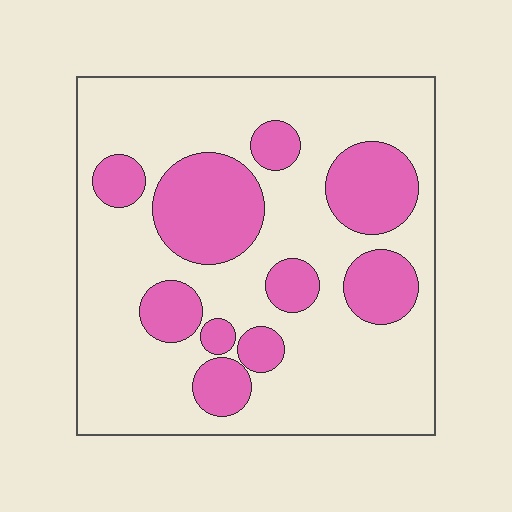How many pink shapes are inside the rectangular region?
10.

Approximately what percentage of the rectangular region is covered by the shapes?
Approximately 30%.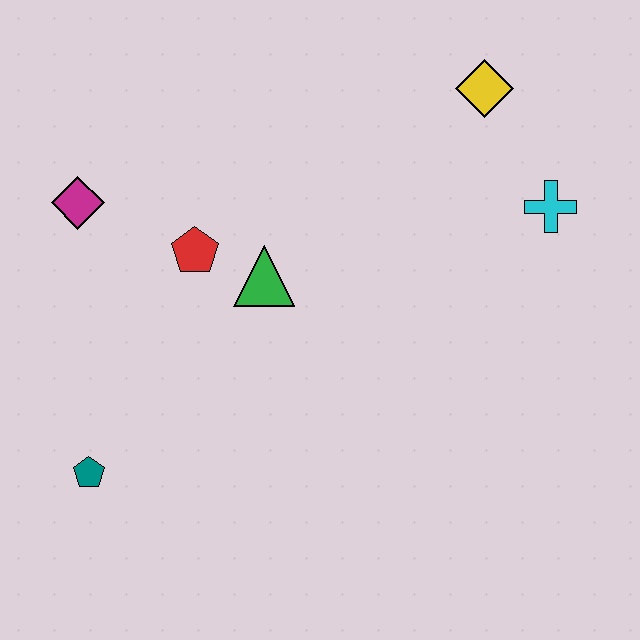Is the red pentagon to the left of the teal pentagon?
No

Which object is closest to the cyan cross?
The yellow diamond is closest to the cyan cross.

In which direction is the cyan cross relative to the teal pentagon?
The cyan cross is to the right of the teal pentagon.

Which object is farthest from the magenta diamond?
The cyan cross is farthest from the magenta diamond.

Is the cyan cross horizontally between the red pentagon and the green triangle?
No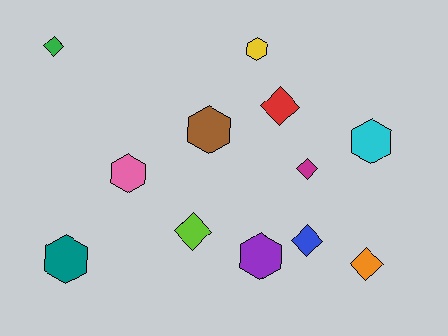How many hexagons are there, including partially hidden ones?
There are 6 hexagons.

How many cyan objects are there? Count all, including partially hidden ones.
There is 1 cyan object.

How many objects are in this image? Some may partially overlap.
There are 12 objects.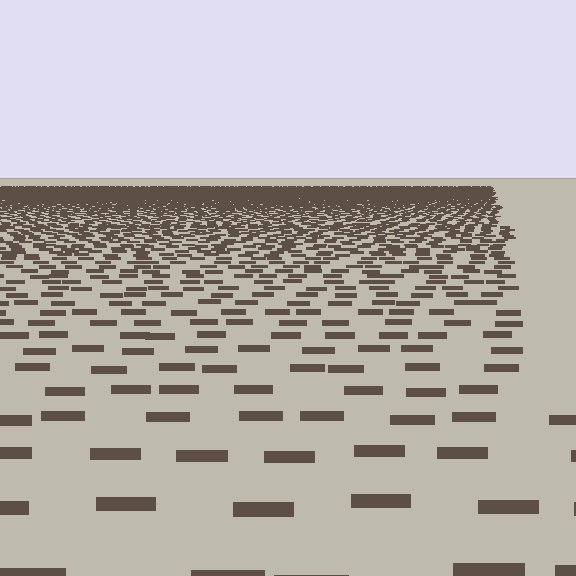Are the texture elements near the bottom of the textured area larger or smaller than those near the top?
Larger. Near the bottom, elements are closer to the viewer and appear at a bigger on-screen size.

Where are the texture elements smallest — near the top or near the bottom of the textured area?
Near the top.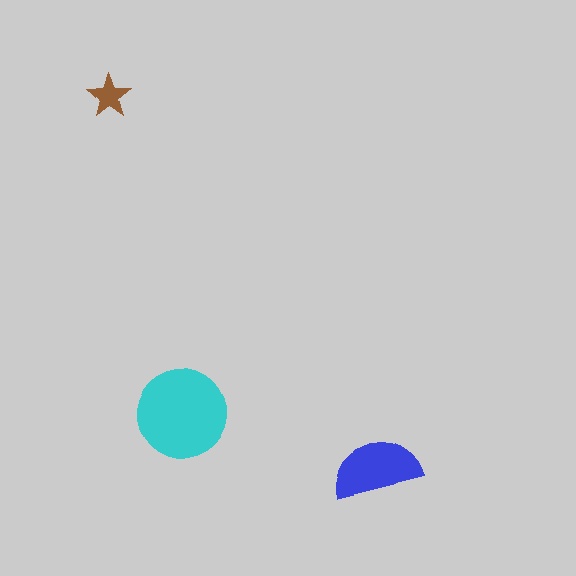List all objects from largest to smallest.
The cyan circle, the blue semicircle, the brown star.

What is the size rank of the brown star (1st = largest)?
3rd.